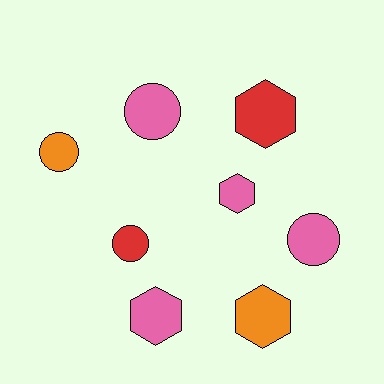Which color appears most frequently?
Pink, with 4 objects.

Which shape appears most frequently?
Hexagon, with 4 objects.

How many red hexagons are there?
There is 1 red hexagon.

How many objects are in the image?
There are 8 objects.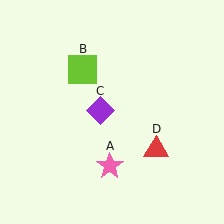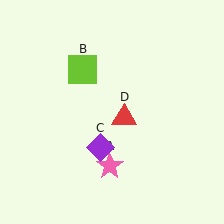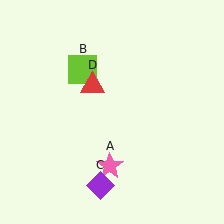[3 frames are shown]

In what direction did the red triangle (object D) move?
The red triangle (object D) moved up and to the left.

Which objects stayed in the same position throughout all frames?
Pink star (object A) and lime square (object B) remained stationary.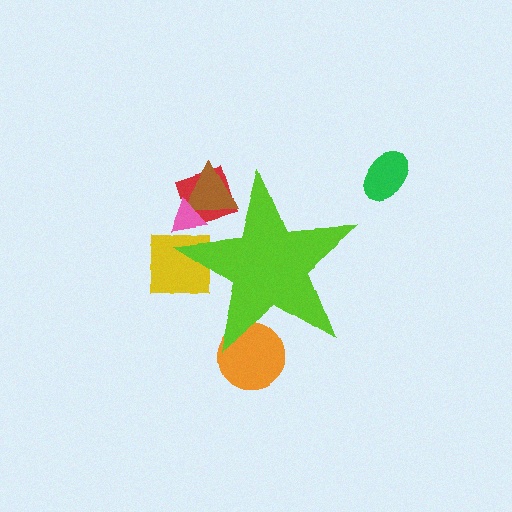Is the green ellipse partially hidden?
No, the green ellipse is fully visible.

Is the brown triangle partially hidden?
Yes, the brown triangle is partially hidden behind the lime star.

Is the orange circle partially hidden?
Yes, the orange circle is partially hidden behind the lime star.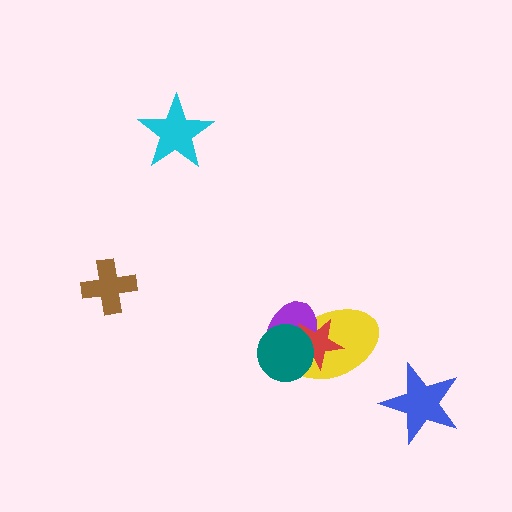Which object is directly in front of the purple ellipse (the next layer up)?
The red star is directly in front of the purple ellipse.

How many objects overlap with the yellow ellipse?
3 objects overlap with the yellow ellipse.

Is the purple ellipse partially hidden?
Yes, it is partially covered by another shape.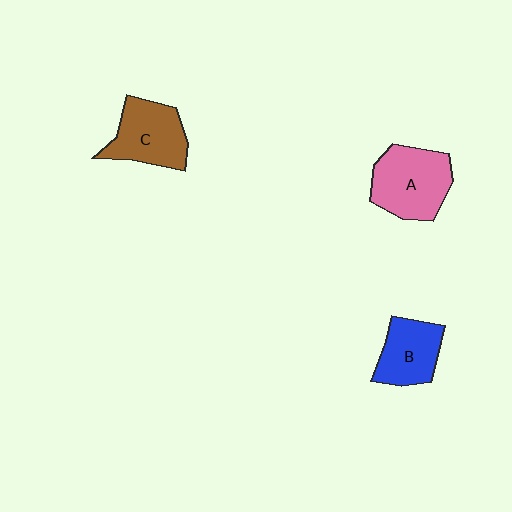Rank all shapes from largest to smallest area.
From largest to smallest: A (pink), C (brown), B (blue).